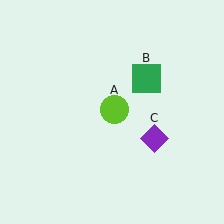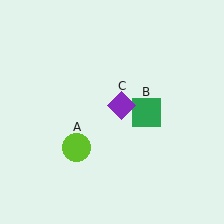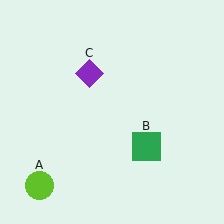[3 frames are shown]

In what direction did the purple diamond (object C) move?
The purple diamond (object C) moved up and to the left.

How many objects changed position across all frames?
3 objects changed position: lime circle (object A), green square (object B), purple diamond (object C).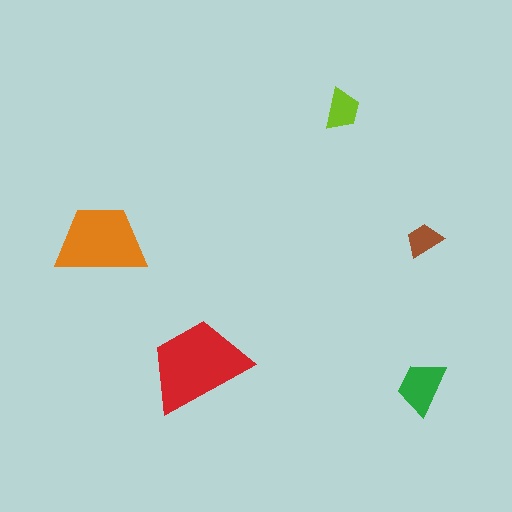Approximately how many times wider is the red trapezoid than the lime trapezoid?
About 2.5 times wider.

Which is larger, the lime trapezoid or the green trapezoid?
The green one.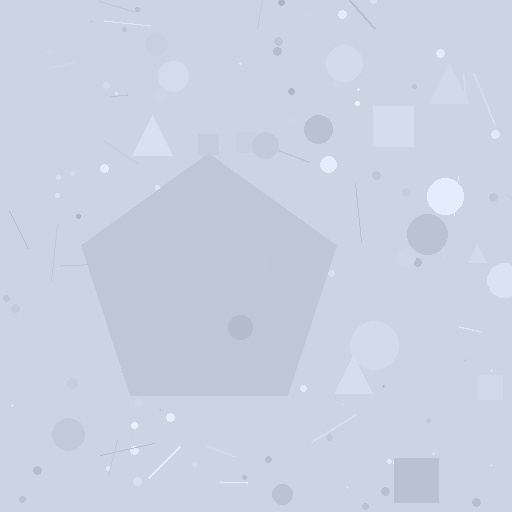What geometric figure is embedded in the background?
A pentagon is embedded in the background.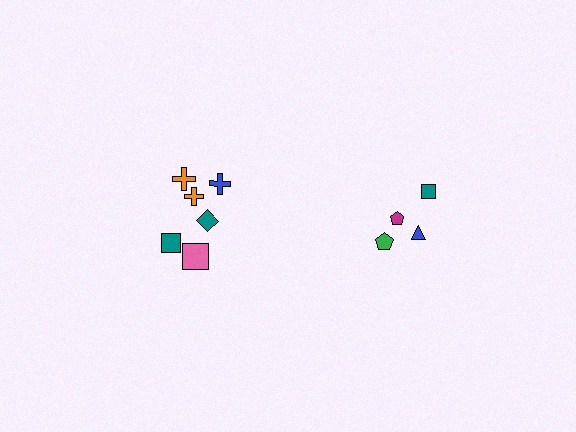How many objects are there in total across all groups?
There are 11 objects.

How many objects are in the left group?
There are 7 objects.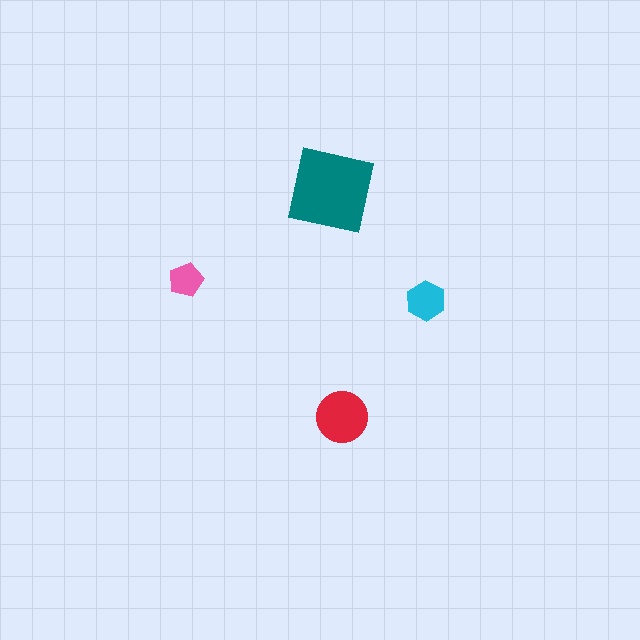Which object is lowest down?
The red circle is bottommost.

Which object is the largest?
The teal square.